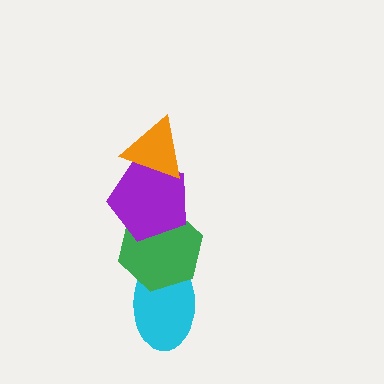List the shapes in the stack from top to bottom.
From top to bottom: the orange triangle, the purple pentagon, the green hexagon, the cyan ellipse.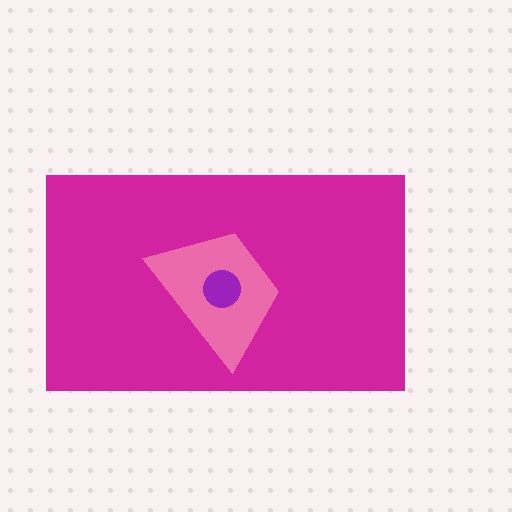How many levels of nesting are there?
3.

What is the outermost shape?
The magenta rectangle.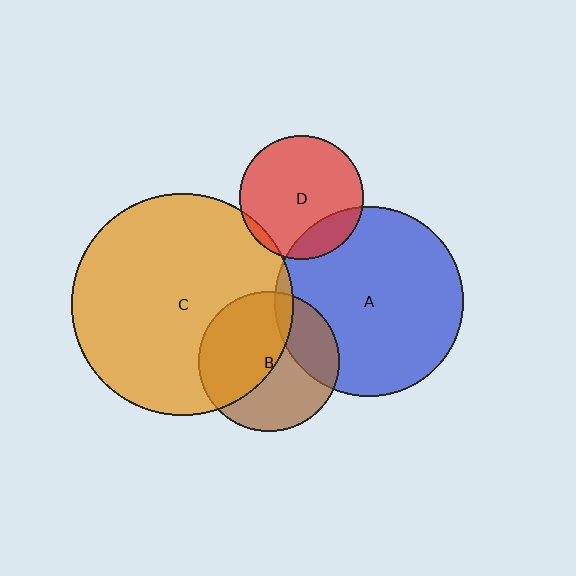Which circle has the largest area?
Circle C (orange).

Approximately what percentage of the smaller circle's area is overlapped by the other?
Approximately 5%.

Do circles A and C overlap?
Yes.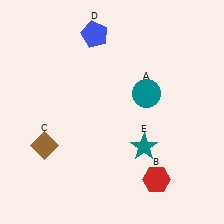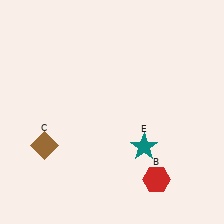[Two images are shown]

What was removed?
The blue pentagon (D), the teal circle (A) were removed in Image 2.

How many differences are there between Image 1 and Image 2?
There are 2 differences between the two images.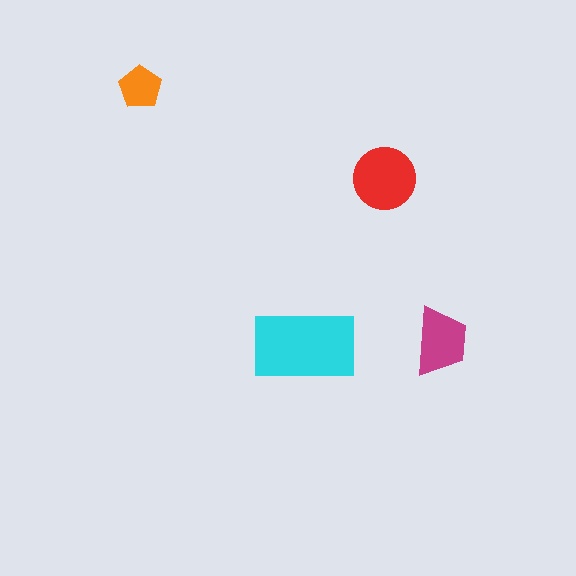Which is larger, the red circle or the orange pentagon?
The red circle.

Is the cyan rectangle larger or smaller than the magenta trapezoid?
Larger.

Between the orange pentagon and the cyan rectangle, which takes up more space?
The cyan rectangle.